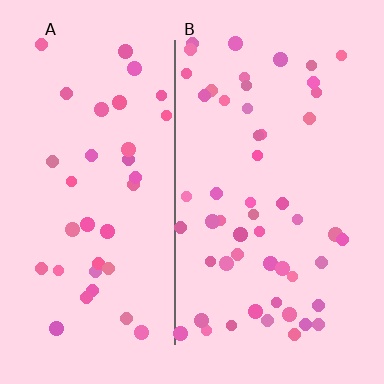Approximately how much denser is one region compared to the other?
Approximately 1.4× — region B over region A.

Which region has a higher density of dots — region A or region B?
B (the right).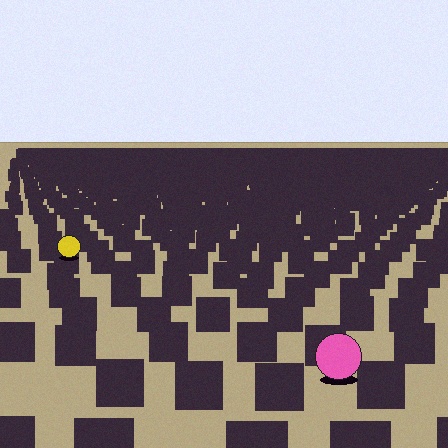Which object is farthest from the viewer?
The yellow circle is farthest from the viewer. It appears smaller and the ground texture around it is denser.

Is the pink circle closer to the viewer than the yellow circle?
Yes. The pink circle is closer — you can tell from the texture gradient: the ground texture is coarser near it.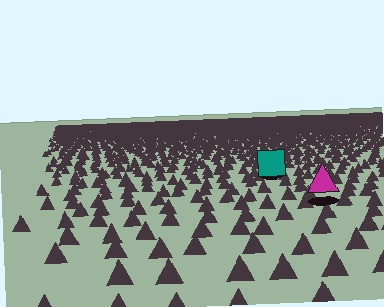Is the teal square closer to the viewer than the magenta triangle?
No. The magenta triangle is closer — you can tell from the texture gradient: the ground texture is coarser near it.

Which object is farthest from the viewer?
The teal square is farthest from the viewer. It appears smaller and the ground texture around it is denser.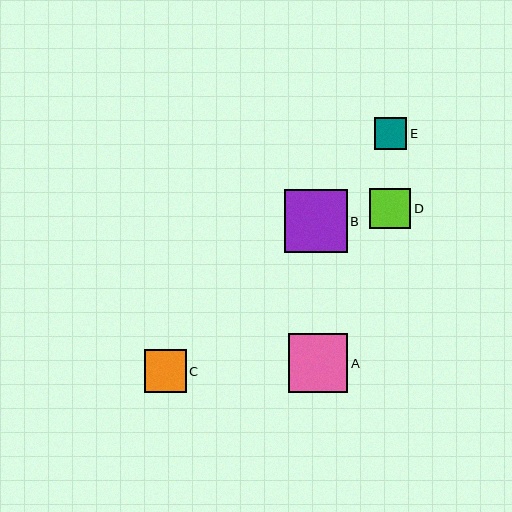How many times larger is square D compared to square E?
Square D is approximately 1.3 times the size of square E.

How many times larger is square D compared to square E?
Square D is approximately 1.3 times the size of square E.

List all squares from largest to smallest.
From largest to smallest: B, A, C, D, E.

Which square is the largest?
Square B is the largest with a size of approximately 63 pixels.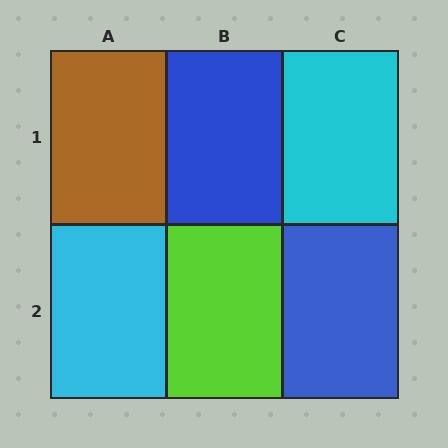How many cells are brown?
1 cell is brown.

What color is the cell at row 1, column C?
Cyan.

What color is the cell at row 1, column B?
Blue.